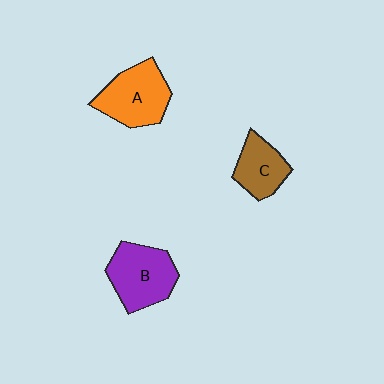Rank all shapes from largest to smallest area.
From largest to smallest: B (purple), A (orange), C (brown).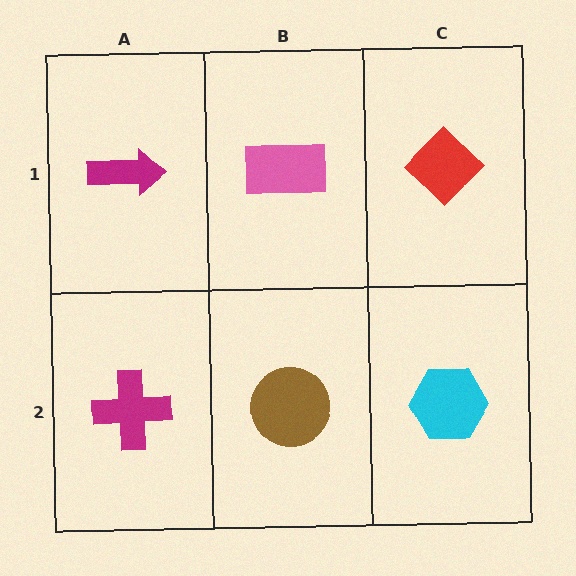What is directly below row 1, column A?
A magenta cross.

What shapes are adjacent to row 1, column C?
A cyan hexagon (row 2, column C), a pink rectangle (row 1, column B).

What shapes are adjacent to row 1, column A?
A magenta cross (row 2, column A), a pink rectangle (row 1, column B).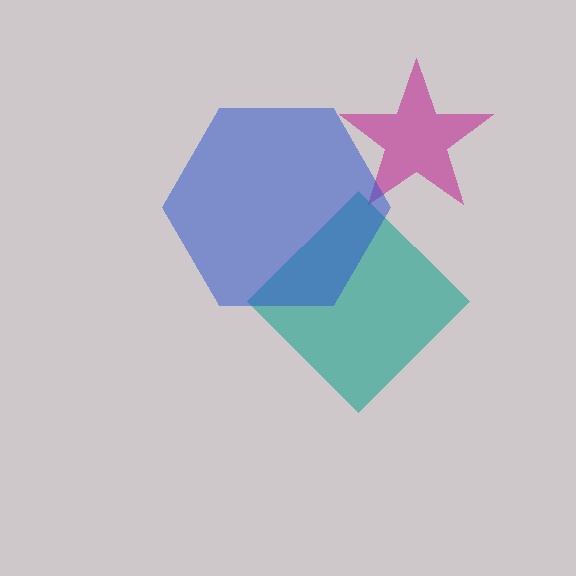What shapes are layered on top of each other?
The layered shapes are: a teal diamond, a magenta star, a blue hexagon.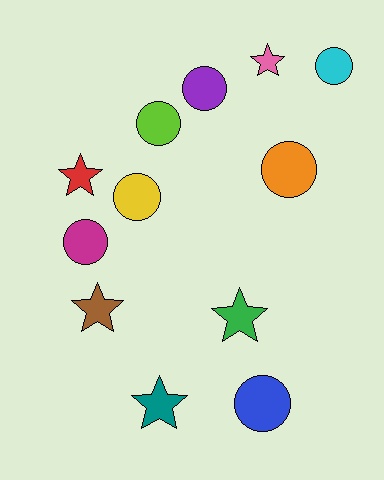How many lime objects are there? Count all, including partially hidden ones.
There is 1 lime object.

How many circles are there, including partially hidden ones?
There are 7 circles.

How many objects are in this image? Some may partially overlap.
There are 12 objects.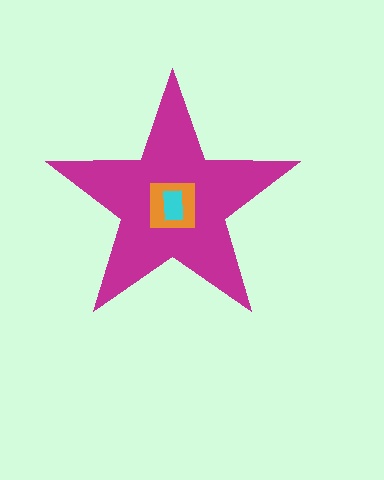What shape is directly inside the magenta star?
The orange square.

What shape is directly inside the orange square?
The cyan rectangle.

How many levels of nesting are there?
3.